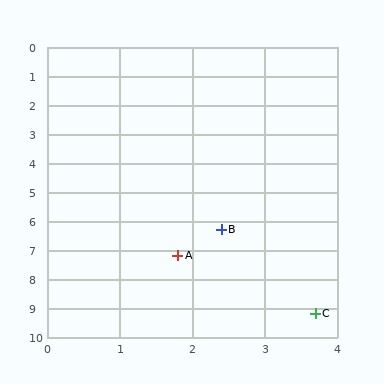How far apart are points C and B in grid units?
Points C and B are about 3.2 grid units apart.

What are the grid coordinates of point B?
Point B is at approximately (2.4, 6.3).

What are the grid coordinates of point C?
Point C is at approximately (3.7, 9.2).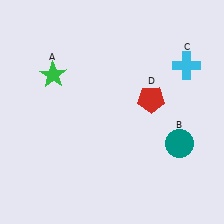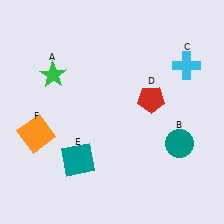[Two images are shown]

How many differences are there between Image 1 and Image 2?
There are 2 differences between the two images.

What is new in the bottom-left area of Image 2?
An orange square (F) was added in the bottom-left area of Image 2.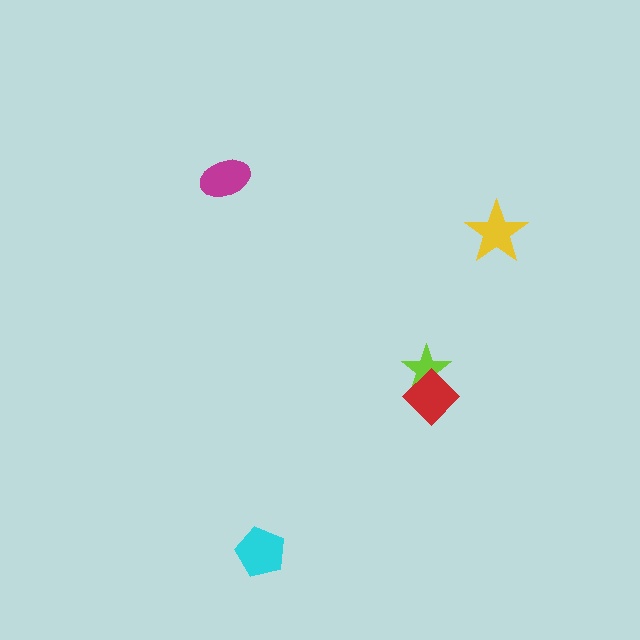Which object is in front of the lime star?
The red diamond is in front of the lime star.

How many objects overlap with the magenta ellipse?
0 objects overlap with the magenta ellipse.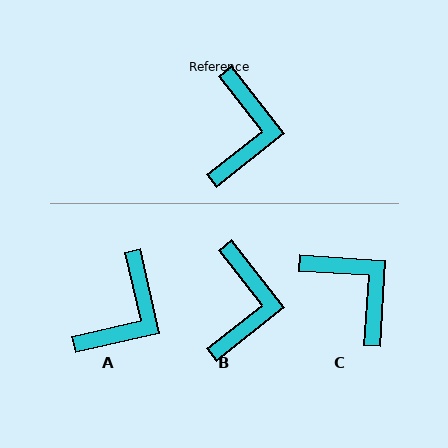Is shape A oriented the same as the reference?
No, it is off by about 25 degrees.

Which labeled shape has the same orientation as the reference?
B.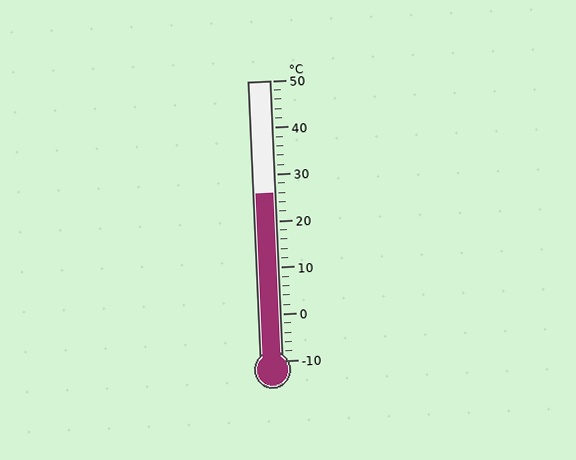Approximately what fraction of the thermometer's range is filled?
The thermometer is filled to approximately 60% of its range.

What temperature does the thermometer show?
The thermometer shows approximately 26°C.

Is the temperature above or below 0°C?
The temperature is above 0°C.